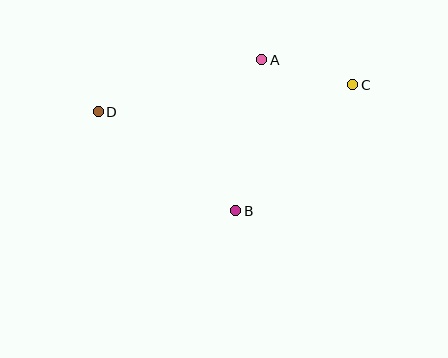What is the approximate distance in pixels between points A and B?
The distance between A and B is approximately 154 pixels.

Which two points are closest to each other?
Points A and C are closest to each other.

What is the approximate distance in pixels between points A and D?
The distance between A and D is approximately 172 pixels.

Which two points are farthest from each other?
Points C and D are farthest from each other.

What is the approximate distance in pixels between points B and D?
The distance between B and D is approximately 170 pixels.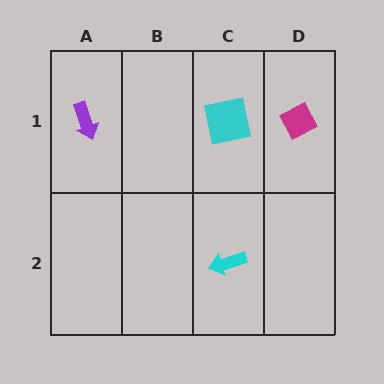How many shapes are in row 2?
1 shape.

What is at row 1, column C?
A cyan square.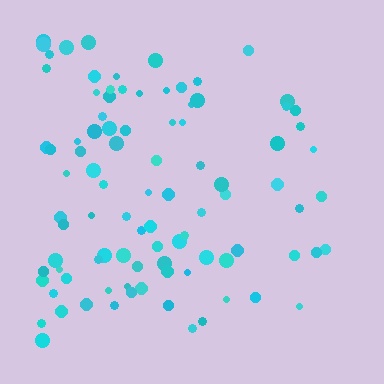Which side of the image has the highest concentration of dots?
The left.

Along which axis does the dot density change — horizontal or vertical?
Horizontal.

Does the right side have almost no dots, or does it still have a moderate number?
Still a moderate number, just noticeably fewer than the left.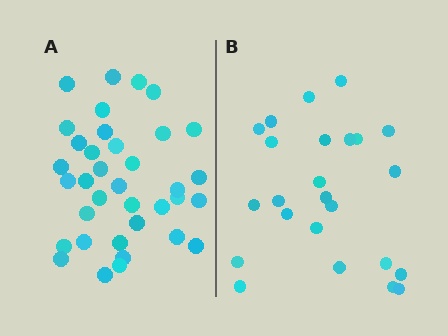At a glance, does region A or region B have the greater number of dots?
Region A (the left region) has more dots.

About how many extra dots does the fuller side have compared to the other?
Region A has roughly 12 or so more dots than region B.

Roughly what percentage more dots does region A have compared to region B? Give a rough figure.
About 50% more.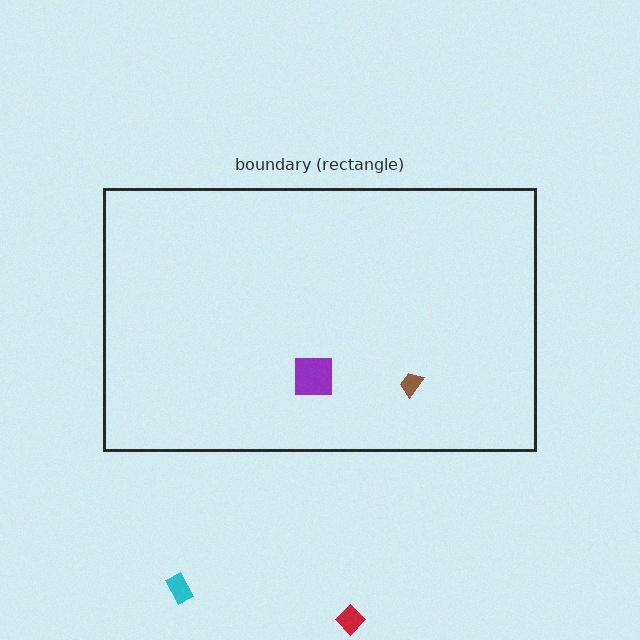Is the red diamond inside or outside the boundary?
Outside.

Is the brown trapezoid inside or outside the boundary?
Inside.